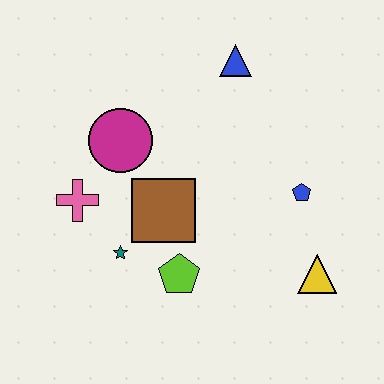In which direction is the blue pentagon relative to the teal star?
The blue pentagon is to the right of the teal star.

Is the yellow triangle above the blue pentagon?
No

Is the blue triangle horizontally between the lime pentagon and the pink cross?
No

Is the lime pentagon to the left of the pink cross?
No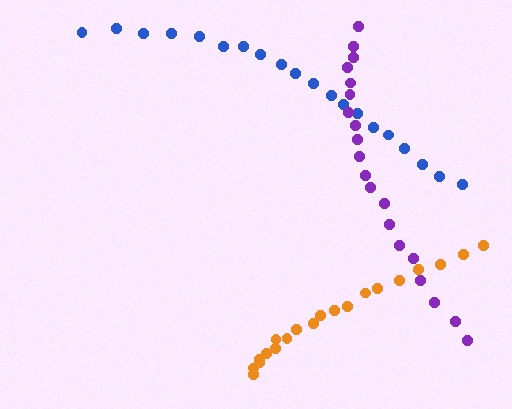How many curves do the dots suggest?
There are 3 distinct paths.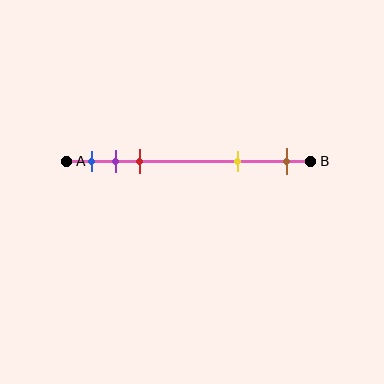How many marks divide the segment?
There are 5 marks dividing the segment.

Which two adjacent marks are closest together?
The purple and red marks are the closest adjacent pair.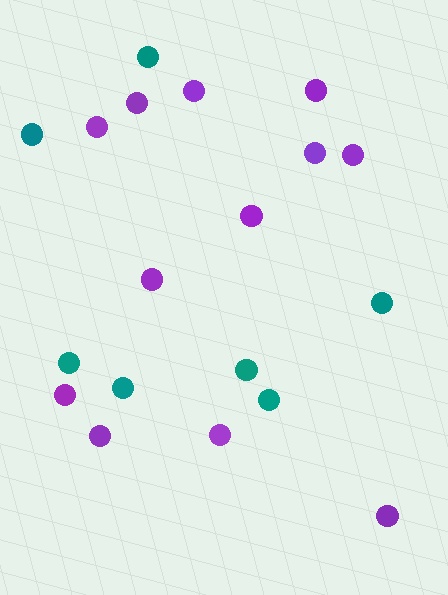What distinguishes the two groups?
There are 2 groups: one group of purple circles (12) and one group of teal circles (7).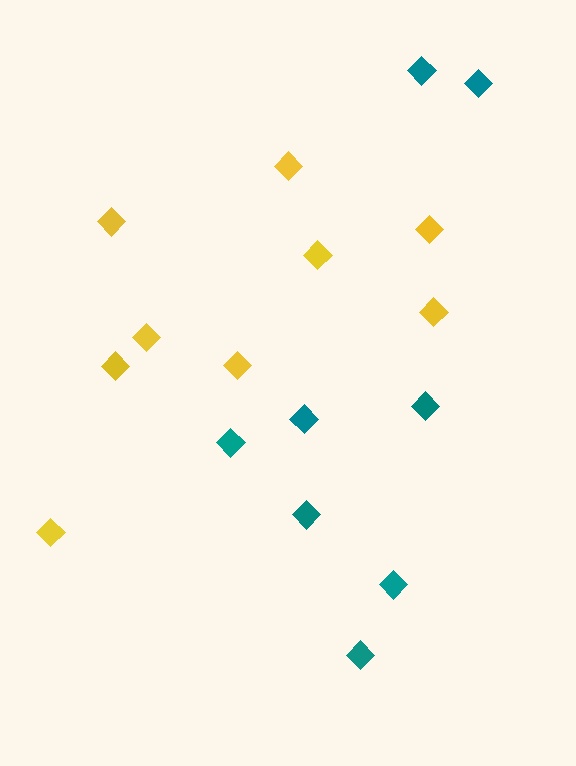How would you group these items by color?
There are 2 groups: one group of teal diamonds (8) and one group of yellow diamonds (9).